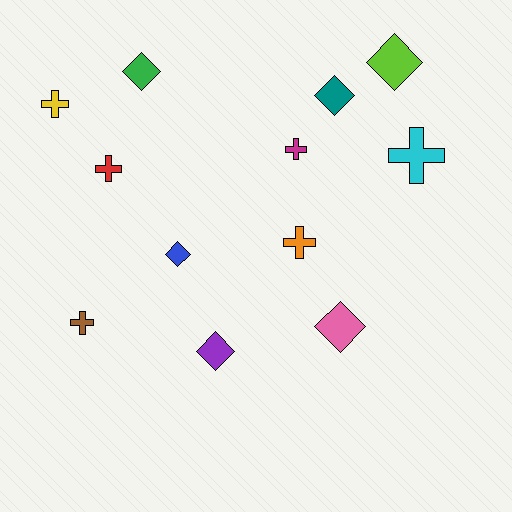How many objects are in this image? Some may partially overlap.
There are 12 objects.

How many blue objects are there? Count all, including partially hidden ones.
There is 1 blue object.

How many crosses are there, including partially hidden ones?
There are 6 crosses.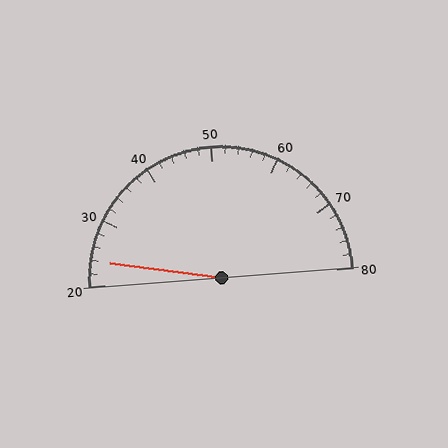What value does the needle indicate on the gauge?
The needle indicates approximately 24.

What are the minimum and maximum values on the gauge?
The gauge ranges from 20 to 80.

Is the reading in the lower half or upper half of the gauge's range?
The reading is in the lower half of the range (20 to 80).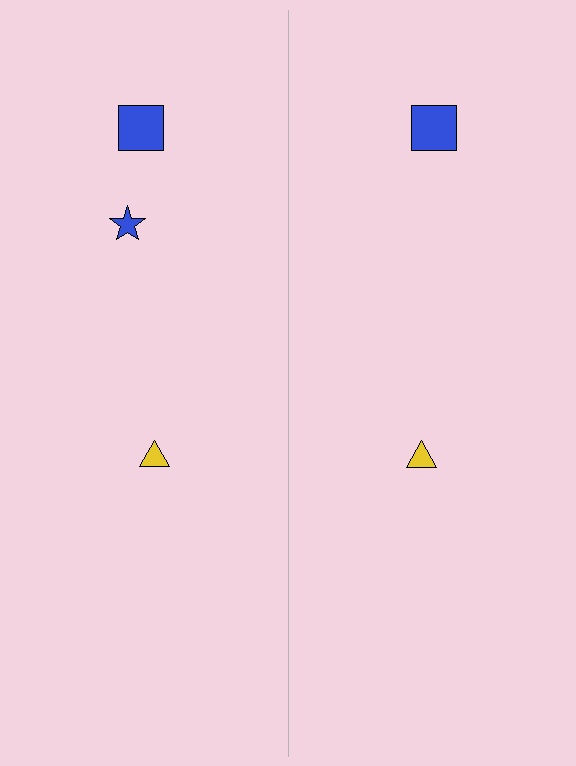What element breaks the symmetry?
A blue star is missing from the right side.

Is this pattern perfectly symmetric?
No, the pattern is not perfectly symmetric. A blue star is missing from the right side.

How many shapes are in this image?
There are 5 shapes in this image.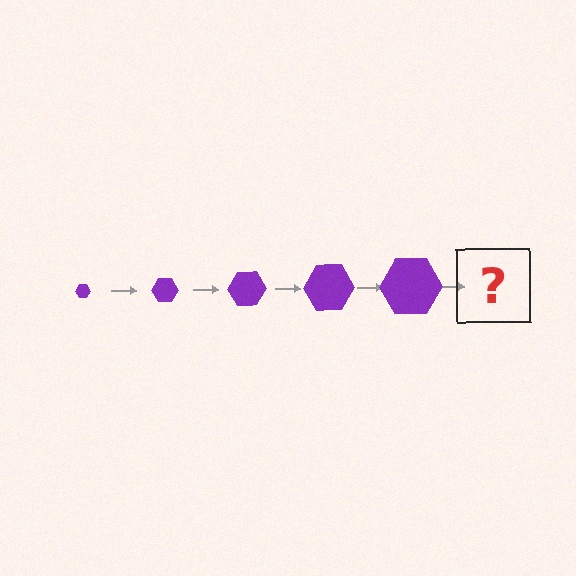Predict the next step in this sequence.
The next step is a purple hexagon, larger than the previous one.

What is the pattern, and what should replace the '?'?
The pattern is that the hexagon gets progressively larger each step. The '?' should be a purple hexagon, larger than the previous one.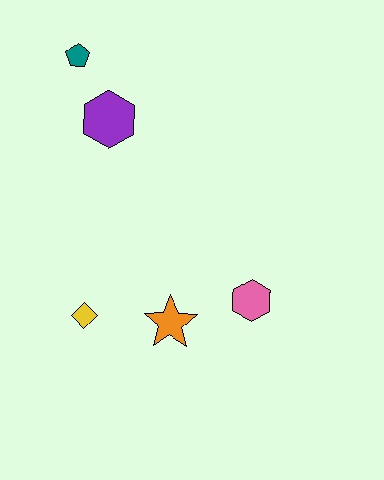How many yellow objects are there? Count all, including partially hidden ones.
There is 1 yellow object.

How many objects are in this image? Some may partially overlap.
There are 5 objects.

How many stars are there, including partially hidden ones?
There is 1 star.